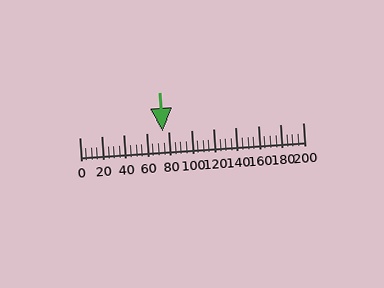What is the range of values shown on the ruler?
The ruler shows values from 0 to 200.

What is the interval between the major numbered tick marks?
The major tick marks are spaced 20 units apart.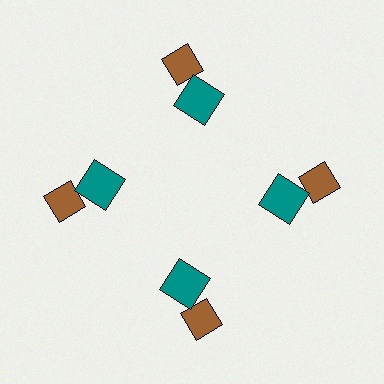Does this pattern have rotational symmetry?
Yes, this pattern has 4-fold rotational symmetry. It looks the same after rotating 90 degrees around the center.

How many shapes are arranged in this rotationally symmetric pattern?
There are 8 shapes, arranged in 4 groups of 2.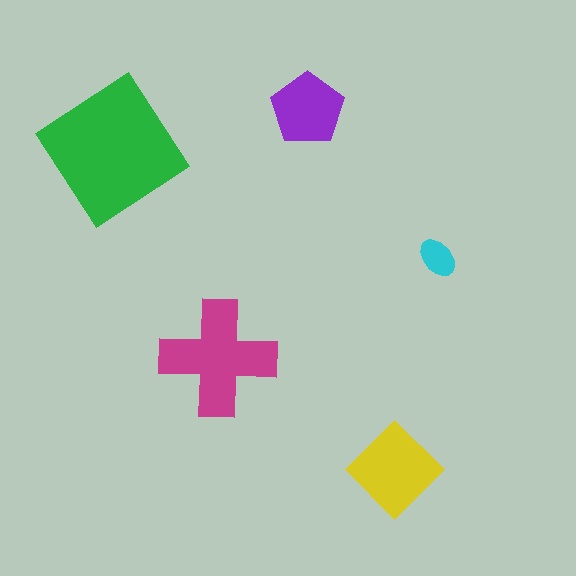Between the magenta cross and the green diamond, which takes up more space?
The green diamond.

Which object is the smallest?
The cyan ellipse.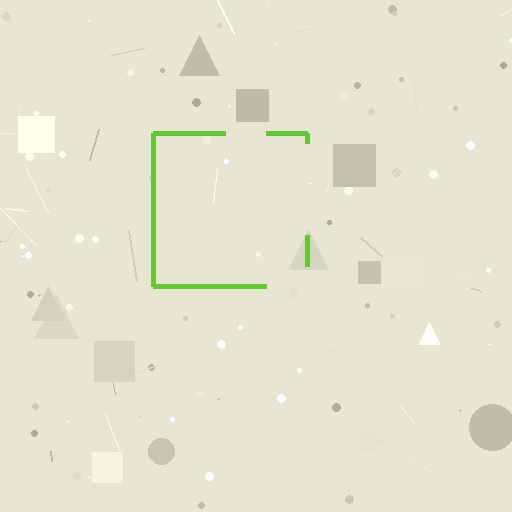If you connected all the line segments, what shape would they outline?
They would outline a square.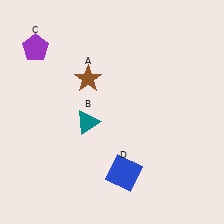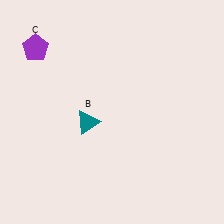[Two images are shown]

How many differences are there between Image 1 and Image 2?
There are 2 differences between the two images.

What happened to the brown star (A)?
The brown star (A) was removed in Image 2. It was in the top-left area of Image 1.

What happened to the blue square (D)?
The blue square (D) was removed in Image 2. It was in the bottom-right area of Image 1.